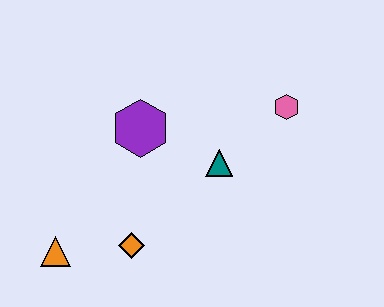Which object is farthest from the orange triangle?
The pink hexagon is farthest from the orange triangle.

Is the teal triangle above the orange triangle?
Yes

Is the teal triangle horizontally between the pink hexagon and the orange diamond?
Yes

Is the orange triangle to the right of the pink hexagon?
No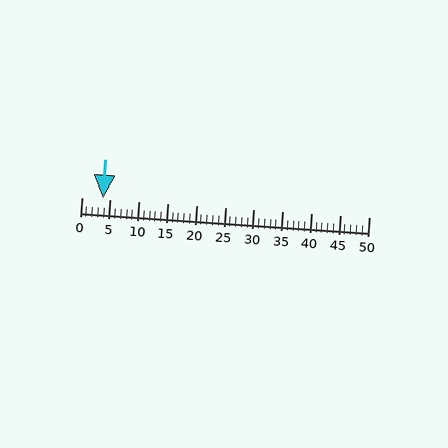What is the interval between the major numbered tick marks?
The major tick marks are spaced 5 units apart.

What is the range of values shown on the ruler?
The ruler shows values from 0 to 50.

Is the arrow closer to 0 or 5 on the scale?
The arrow is closer to 5.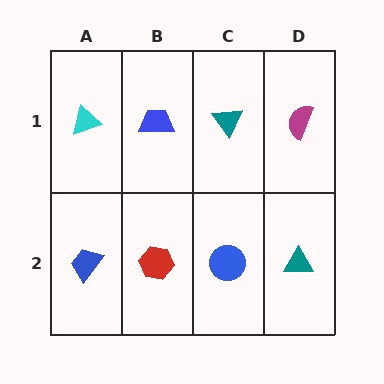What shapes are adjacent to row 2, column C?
A teal triangle (row 1, column C), a red hexagon (row 2, column B), a teal triangle (row 2, column D).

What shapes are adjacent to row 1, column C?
A blue circle (row 2, column C), a blue trapezoid (row 1, column B), a magenta semicircle (row 1, column D).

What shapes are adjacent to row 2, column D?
A magenta semicircle (row 1, column D), a blue circle (row 2, column C).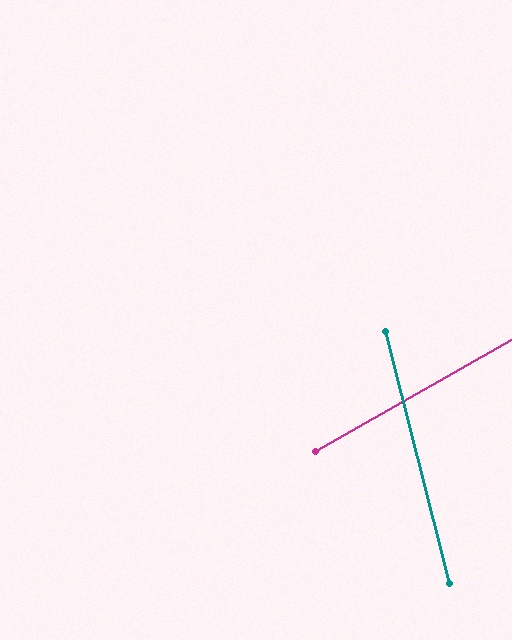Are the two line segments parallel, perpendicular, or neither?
Neither parallel nor perpendicular — they differ by about 75°.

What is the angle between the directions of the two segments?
Approximately 75 degrees.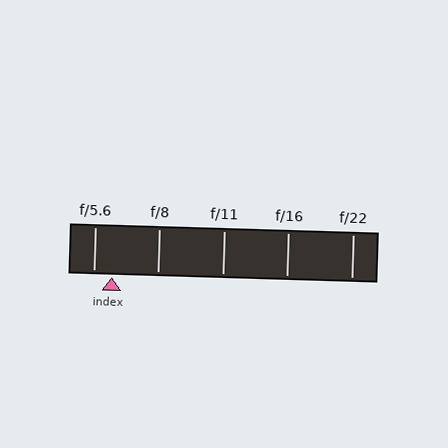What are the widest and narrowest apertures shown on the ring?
The widest aperture shown is f/5.6 and the narrowest is f/22.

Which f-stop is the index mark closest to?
The index mark is closest to f/5.6.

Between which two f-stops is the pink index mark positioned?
The index mark is between f/5.6 and f/8.